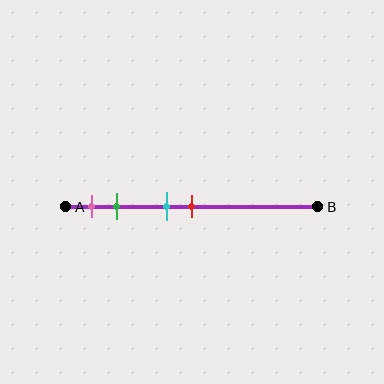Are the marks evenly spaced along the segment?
No, the marks are not evenly spaced.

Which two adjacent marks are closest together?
The cyan and red marks are the closest adjacent pair.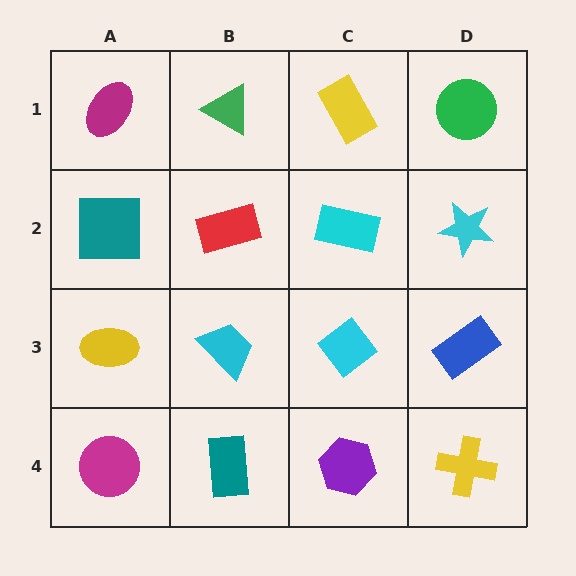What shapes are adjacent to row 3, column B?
A red rectangle (row 2, column B), a teal rectangle (row 4, column B), a yellow ellipse (row 3, column A), a cyan diamond (row 3, column C).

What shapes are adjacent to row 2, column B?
A green triangle (row 1, column B), a cyan trapezoid (row 3, column B), a teal square (row 2, column A), a cyan rectangle (row 2, column C).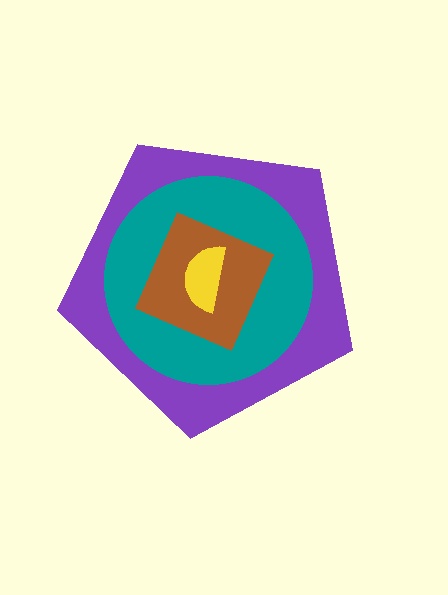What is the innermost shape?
The yellow semicircle.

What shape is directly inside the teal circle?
The brown diamond.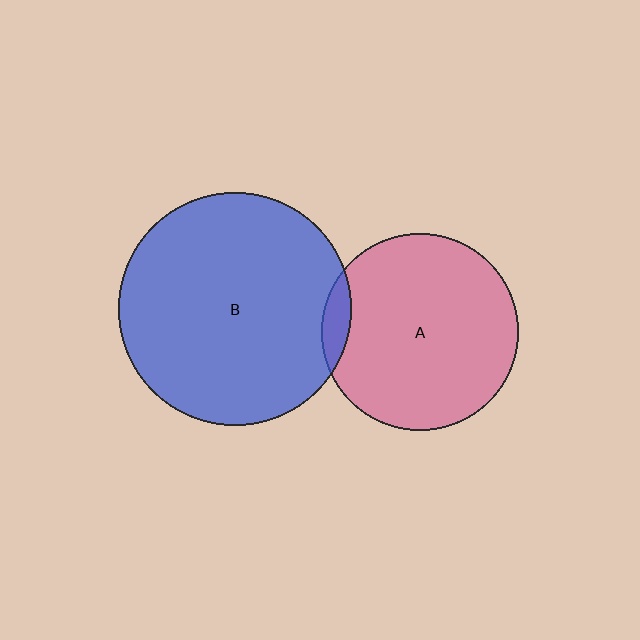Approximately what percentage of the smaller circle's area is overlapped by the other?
Approximately 5%.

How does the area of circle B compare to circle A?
Approximately 1.4 times.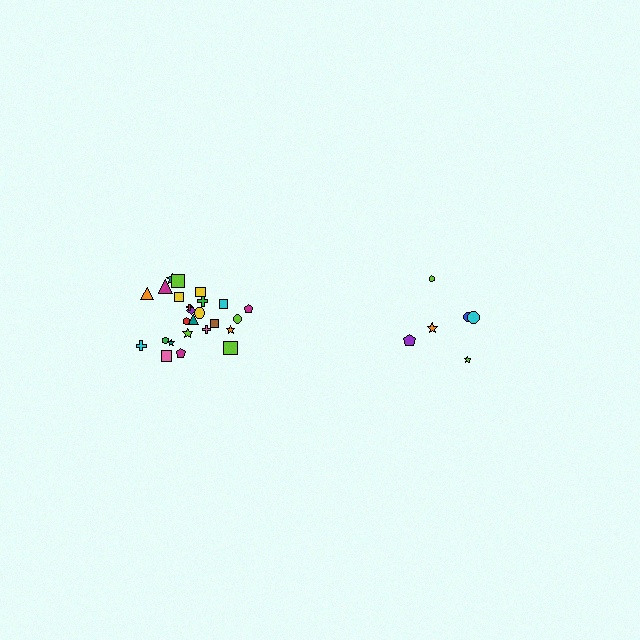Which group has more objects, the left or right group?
The left group.